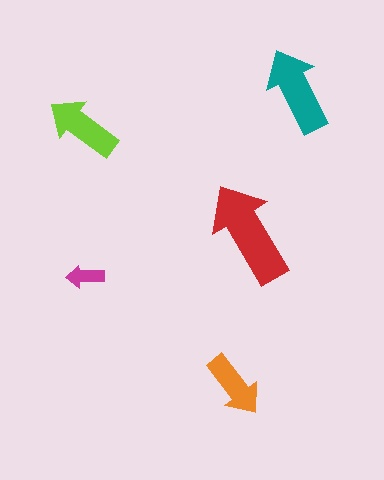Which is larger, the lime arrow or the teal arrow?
The teal one.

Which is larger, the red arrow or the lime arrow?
The red one.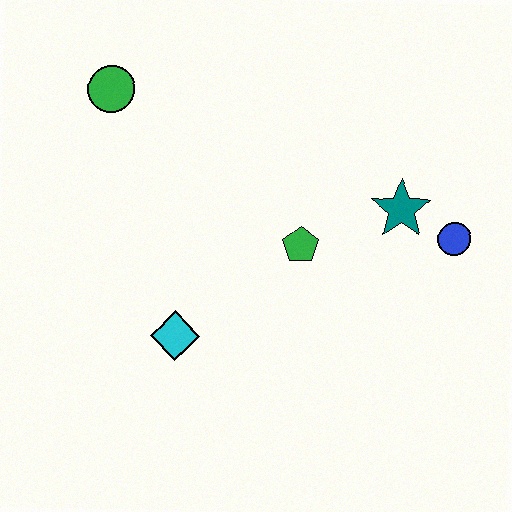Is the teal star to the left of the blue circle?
Yes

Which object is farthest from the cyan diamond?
The blue circle is farthest from the cyan diamond.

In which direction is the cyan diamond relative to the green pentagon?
The cyan diamond is to the left of the green pentagon.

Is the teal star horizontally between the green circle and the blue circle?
Yes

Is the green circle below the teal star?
No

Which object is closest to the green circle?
The green pentagon is closest to the green circle.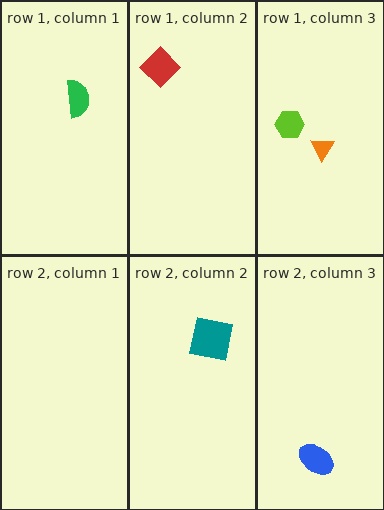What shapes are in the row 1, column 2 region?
The red diamond.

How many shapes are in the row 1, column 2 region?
1.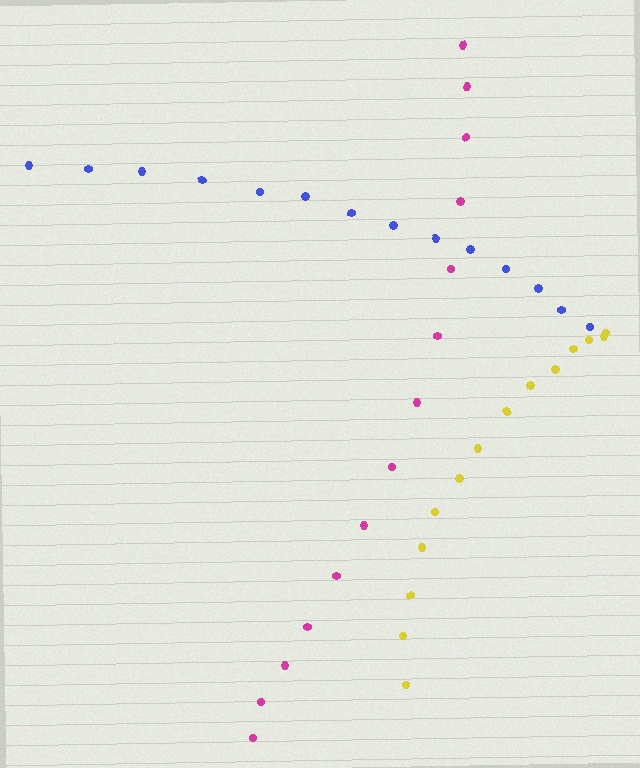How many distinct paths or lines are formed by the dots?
There are 3 distinct paths.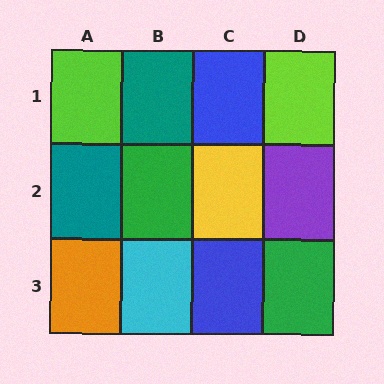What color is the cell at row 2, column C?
Yellow.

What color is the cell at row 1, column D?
Lime.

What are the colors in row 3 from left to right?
Orange, cyan, blue, green.